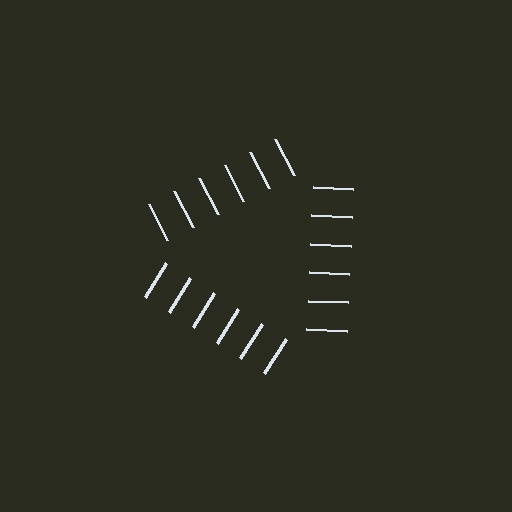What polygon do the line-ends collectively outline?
An illusory triangle — the line segments terminate on its edges but no continuous stroke is drawn.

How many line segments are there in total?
18 — 6 along each of the 3 edges.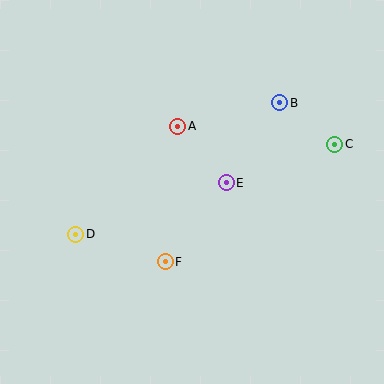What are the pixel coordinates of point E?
Point E is at (226, 183).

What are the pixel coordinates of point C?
Point C is at (335, 144).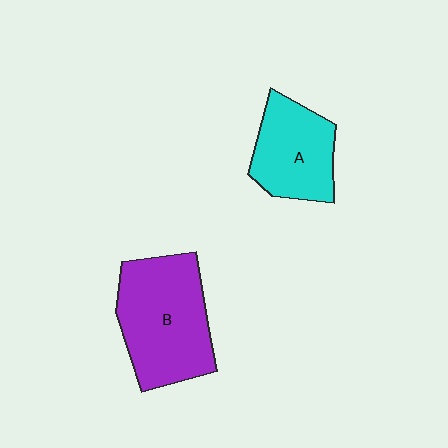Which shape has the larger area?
Shape B (purple).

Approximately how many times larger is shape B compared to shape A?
Approximately 1.5 times.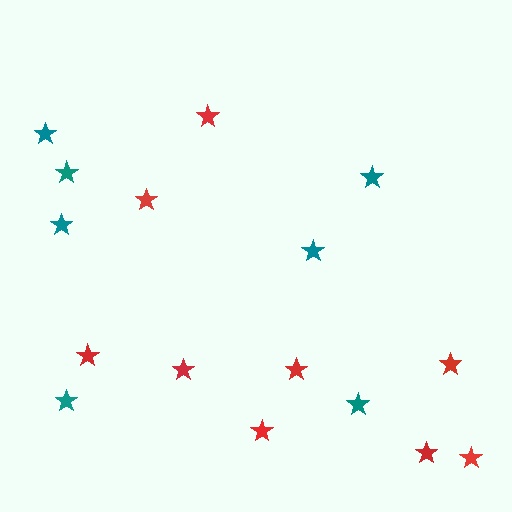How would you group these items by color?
There are 2 groups: one group of red stars (9) and one group of teal stars (7).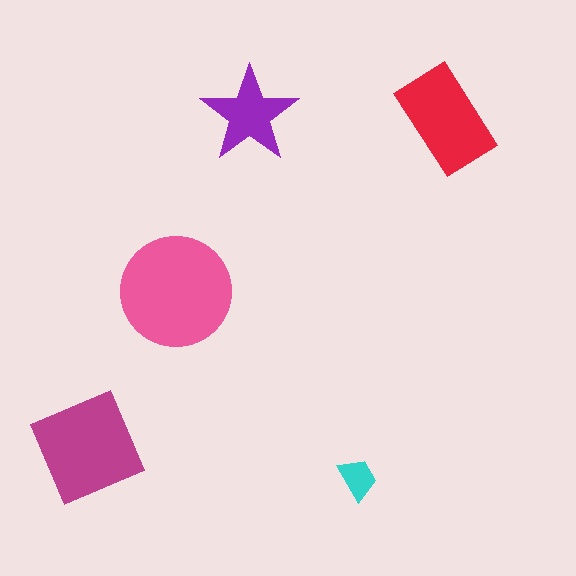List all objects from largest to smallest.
The pink circle, the magenta square, the red rectangle, the purple star, the cyan trapezoid.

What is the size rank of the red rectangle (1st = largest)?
3rd.